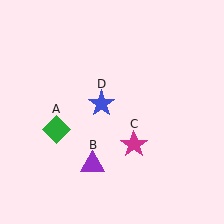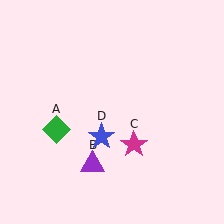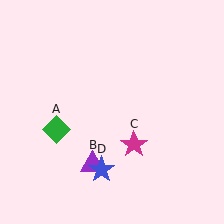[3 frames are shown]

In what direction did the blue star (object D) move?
The blue star (object D) moved down.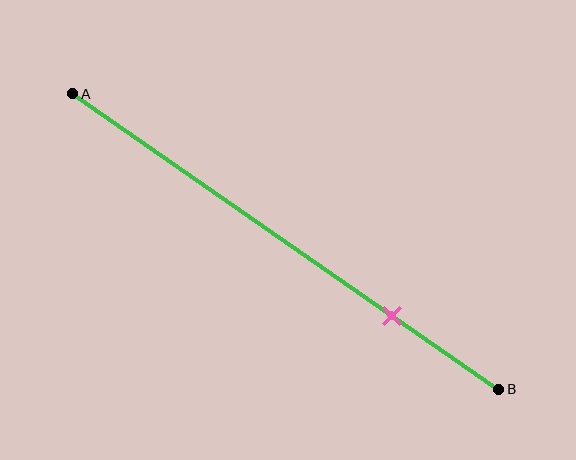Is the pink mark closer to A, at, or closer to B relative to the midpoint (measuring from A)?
The pink mark is closer to point B than the midpoint of segment AB.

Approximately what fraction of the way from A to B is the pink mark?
The pink mark is approximately 75% of the way from A to B.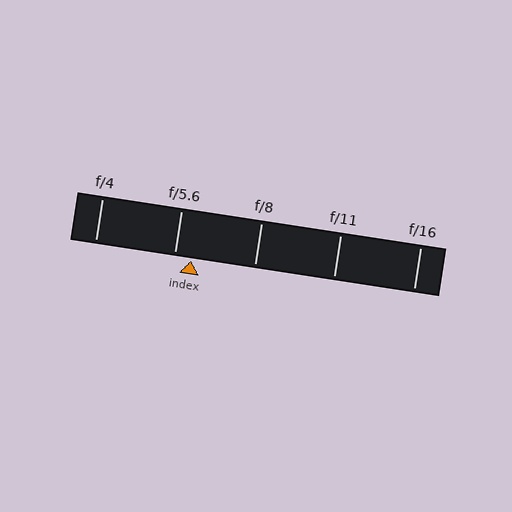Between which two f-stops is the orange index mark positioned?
The index mark is between f/5.6 and f/8.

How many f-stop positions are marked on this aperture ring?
There are 5 f-stop positions marked.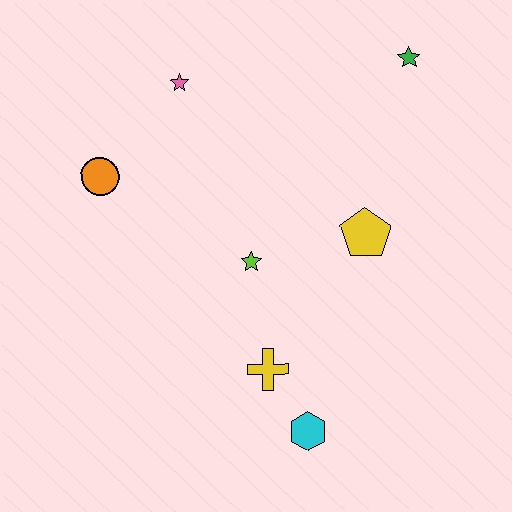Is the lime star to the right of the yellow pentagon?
No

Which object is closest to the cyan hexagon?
The yellow cross is closest to the cyan hexagon.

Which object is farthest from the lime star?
The green star is farthest from the lime star.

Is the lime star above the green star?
No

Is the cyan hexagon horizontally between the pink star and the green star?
Yes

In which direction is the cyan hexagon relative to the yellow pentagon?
The cyan hexagon is below the yellow pentagon.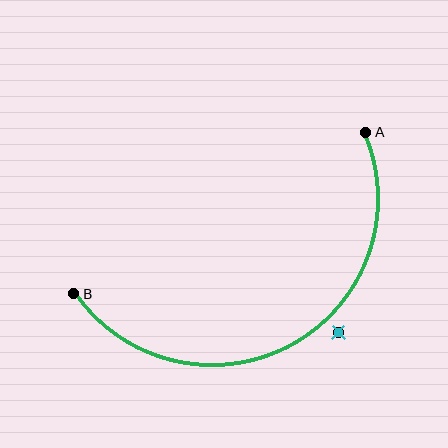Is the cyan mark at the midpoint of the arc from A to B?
No — the cyan mark does not lie on the arc at all. It sits slightly outside the curve.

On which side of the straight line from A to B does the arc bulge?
The arc bulges below the straight line connecting A and B.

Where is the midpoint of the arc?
The arc midpoint is the point on the curve farthest from the straight line joining A and B. It sits below that line.